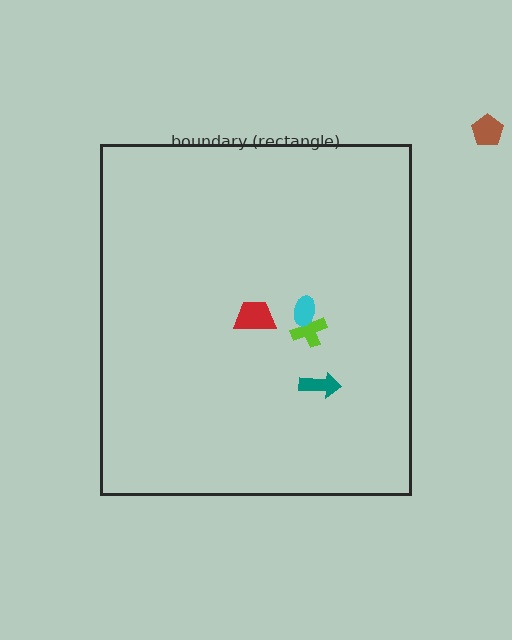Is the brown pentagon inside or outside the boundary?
Outside.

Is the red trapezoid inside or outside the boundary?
Inside.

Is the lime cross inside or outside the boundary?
Inside.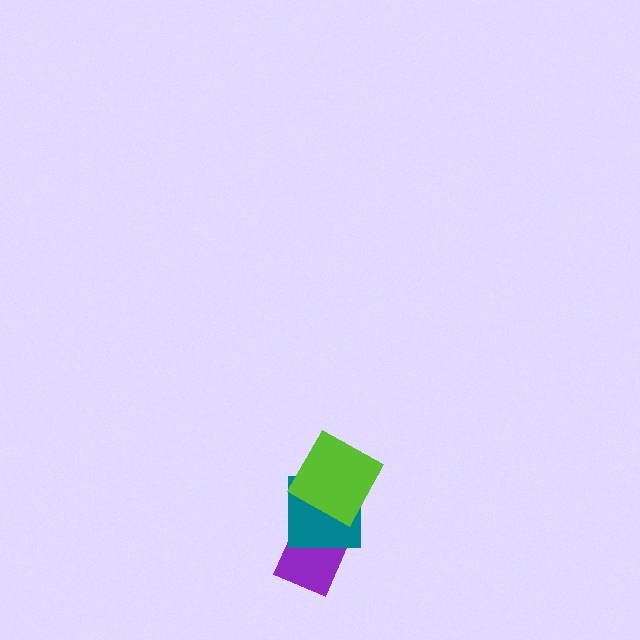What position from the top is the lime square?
The lime square is 1st from the top.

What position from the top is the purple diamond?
The purple diamond is 3rd from the top.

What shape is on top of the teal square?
The lime square is on top of the teal square.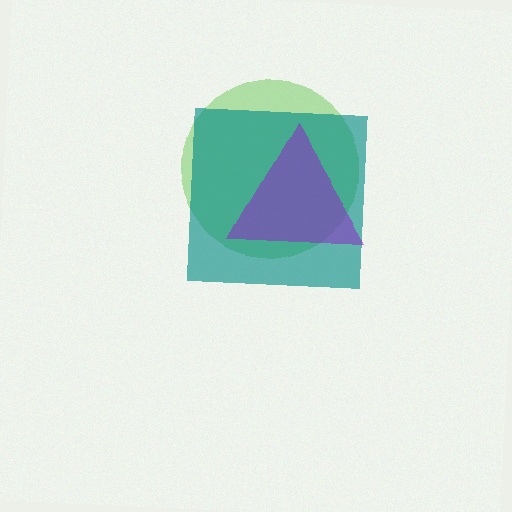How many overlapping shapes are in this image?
There are 3 overlapping shapes in the image.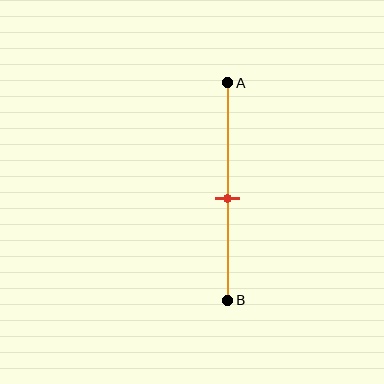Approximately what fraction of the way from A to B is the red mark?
The red mark is approximately 55% of the way from A to B.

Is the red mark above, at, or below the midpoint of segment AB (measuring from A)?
The red mark is below the midpoint of segment AB.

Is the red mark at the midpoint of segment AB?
No, the mark is at about 55% from A, not at the 50% midpoint.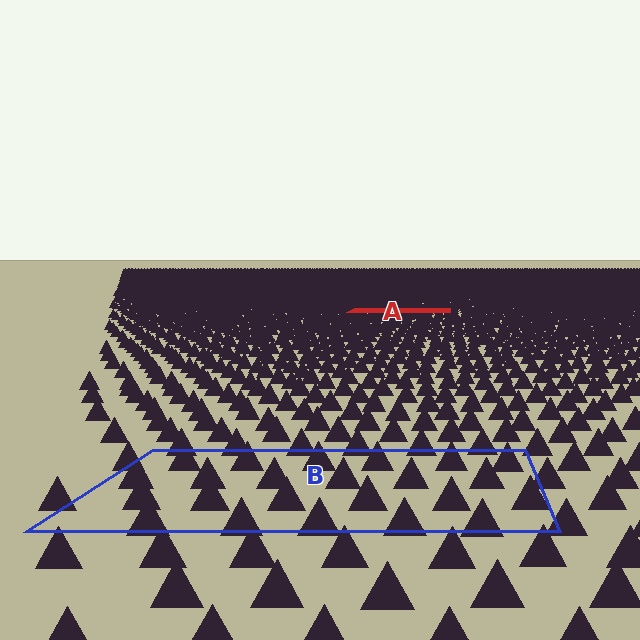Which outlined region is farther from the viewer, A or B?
Region A is farther from the viewer — the texture elements inside it appear smaller and more densely packed.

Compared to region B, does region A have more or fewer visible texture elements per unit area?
Region A has more texture elements per unit area — they are packed more densely because it is farther away.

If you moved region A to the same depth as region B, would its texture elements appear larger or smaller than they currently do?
They would appear larger. At a closer depth, the same texture elements are projected at a bigger on-screen size.